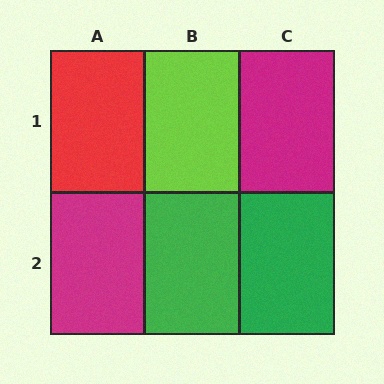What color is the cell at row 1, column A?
Red.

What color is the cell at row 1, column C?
Magenta.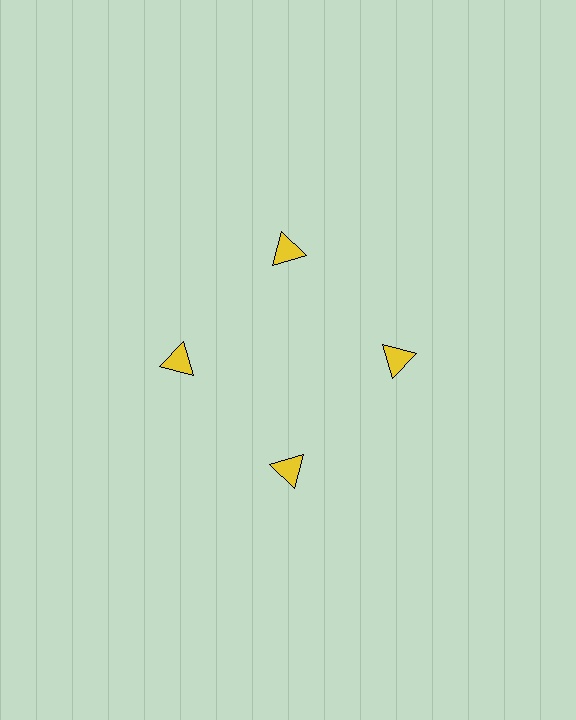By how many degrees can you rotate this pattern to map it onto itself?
The pattern maps onto itself every 90 degrees of rotation.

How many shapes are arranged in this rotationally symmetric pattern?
There are 4 shapes, arranged in 4 groups of 1.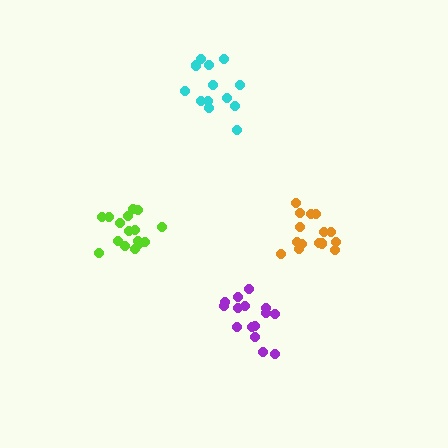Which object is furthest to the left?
The lime cluster is leftmost.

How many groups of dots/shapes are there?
There are 4 groups.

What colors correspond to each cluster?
The clusters are colored: cyan, purple, lime, orange.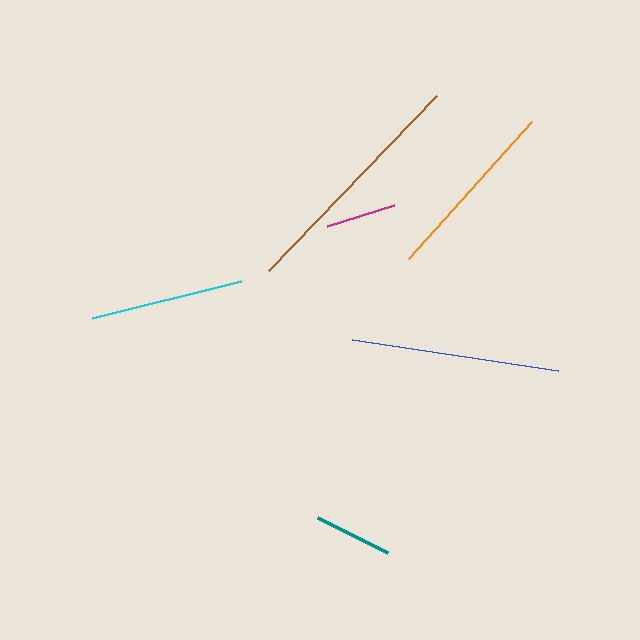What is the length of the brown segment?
The brown segment is approximately 243 pixels long.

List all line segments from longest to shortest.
From longest to shortest: brown, blue, orange, cyan, teal, magenta.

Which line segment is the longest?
The brown line is the longest at approximately 243 pixels.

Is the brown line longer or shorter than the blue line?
The brown line is longer than the blue line.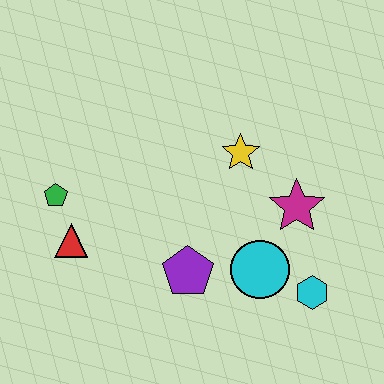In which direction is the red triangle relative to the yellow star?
The red triangle is to the left of the yellow star.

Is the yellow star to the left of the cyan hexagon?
Yes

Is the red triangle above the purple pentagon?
Yes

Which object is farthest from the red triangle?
The cyan hexagon is farthest from the red triangle.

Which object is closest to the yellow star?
The magenta star is closest to the yellow star.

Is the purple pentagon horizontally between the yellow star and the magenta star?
No